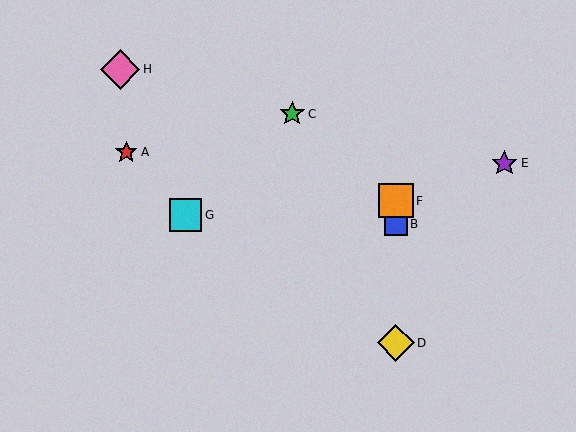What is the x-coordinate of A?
Object A is at x≈126.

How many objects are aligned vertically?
3 objects (B, D, F) are aligned vertically.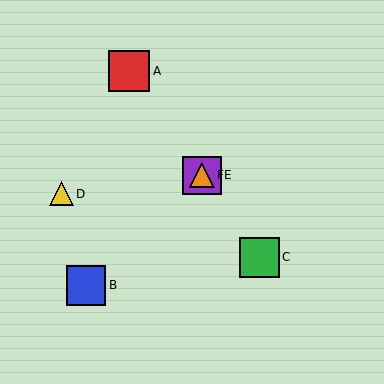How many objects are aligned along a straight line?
4 objects (A, C, E, F) are aligned along a straight line.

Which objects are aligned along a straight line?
Objects A, C, E, F are aligned along a straight line.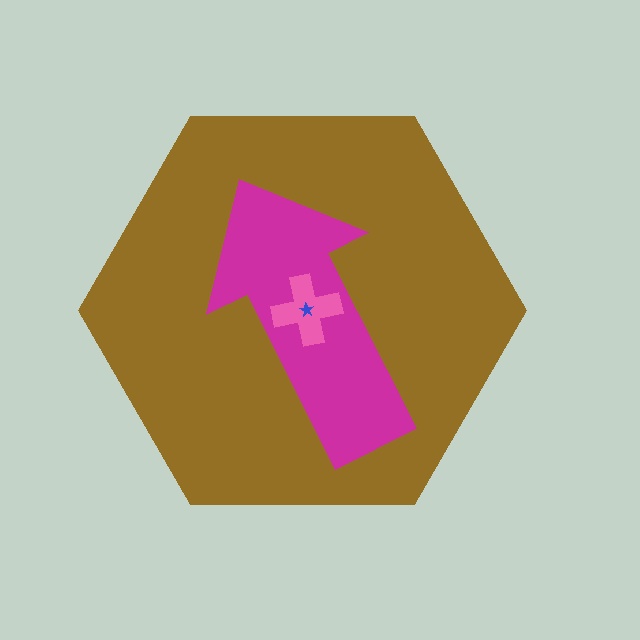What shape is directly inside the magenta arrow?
The pink cross.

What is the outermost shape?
The brown hexagon.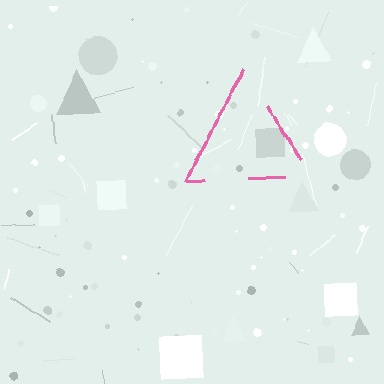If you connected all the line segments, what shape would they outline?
They would outline a triangle.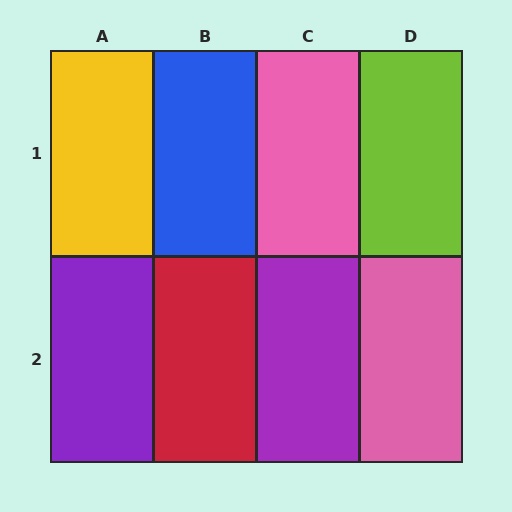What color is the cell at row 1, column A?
Yellow.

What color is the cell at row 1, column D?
Lime.